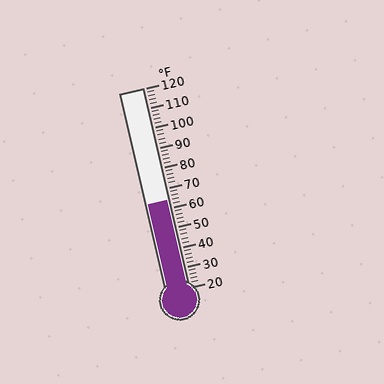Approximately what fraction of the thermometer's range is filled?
The thermometer is filled to approximately 45% of its range.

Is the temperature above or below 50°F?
The temperature is above 50°F.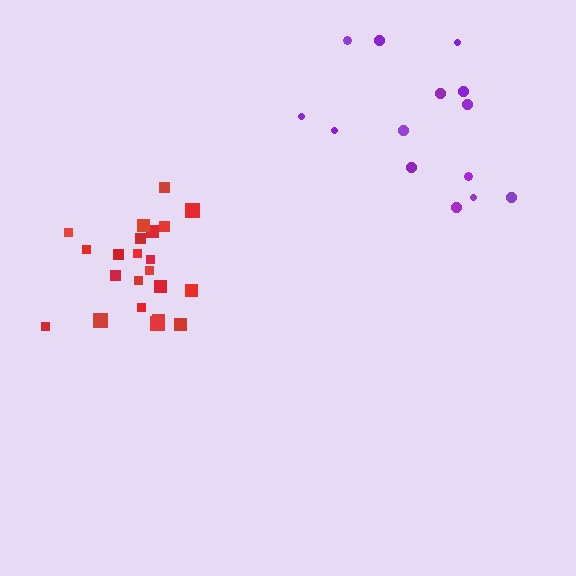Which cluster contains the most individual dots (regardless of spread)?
Red (22).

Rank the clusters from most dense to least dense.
red, purple.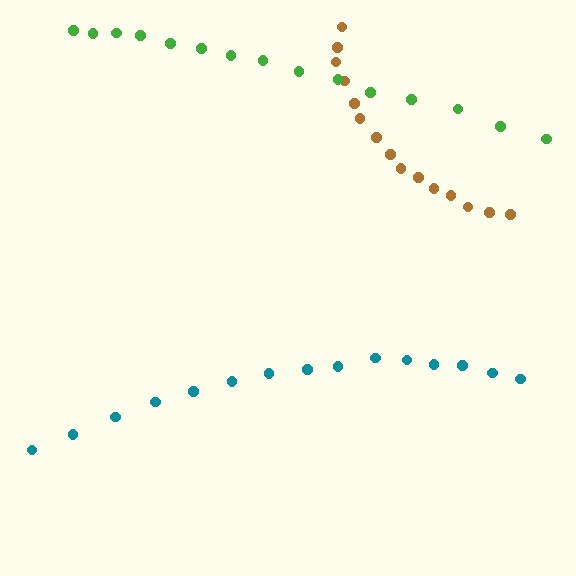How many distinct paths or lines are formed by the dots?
There are 3 distinct paths.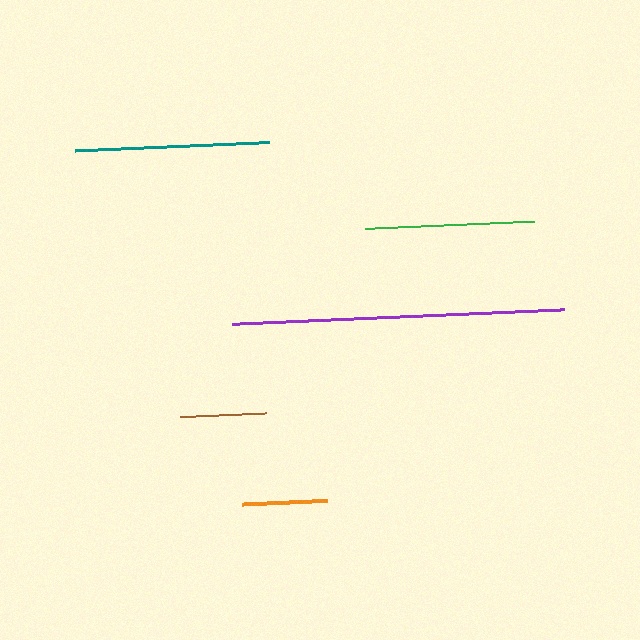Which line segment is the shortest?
The orange line is the shortest at approximately 85 pixels.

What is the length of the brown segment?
The brown segment is approximately 86 pixels long.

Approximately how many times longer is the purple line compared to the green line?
The purple line is approximately 2.0 times the length of the green line.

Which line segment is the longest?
The purple line is the longest at approximately 332 pixels.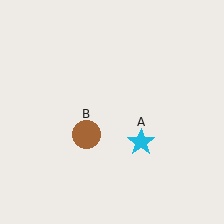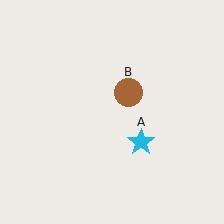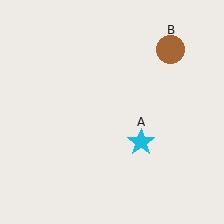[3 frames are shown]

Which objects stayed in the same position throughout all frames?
Cyan star (object A) remained stationary.